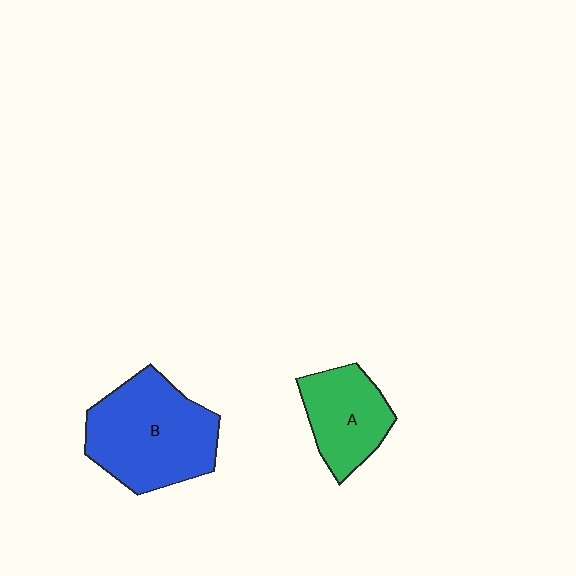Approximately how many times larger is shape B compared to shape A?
Approximately 1.7 times.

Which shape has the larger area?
Shape B (blue).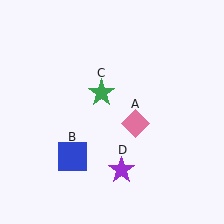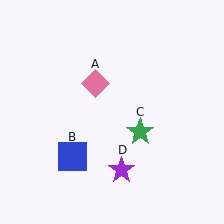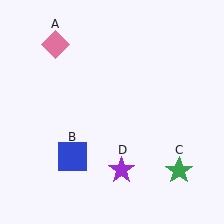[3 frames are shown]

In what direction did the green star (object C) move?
The green star (object C) moved down and to the right.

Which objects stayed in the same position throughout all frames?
Blue square (object B) and purple star (object D) remained stationary.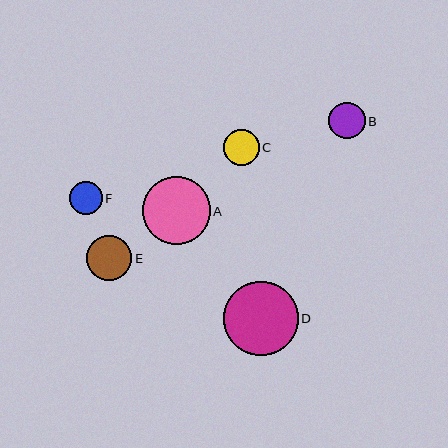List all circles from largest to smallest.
From largest to smallest: D, A, E, B, C, F.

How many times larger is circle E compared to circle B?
Circle E is approximately 1.2 times the size of circle B.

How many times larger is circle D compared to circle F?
Circle D is approximately 2.2 times the size of circle F.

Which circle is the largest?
Circle D is the largest with a size of approximately 74 pixels.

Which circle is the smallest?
Circle F is the smallest with a size of approximately 33 pixels.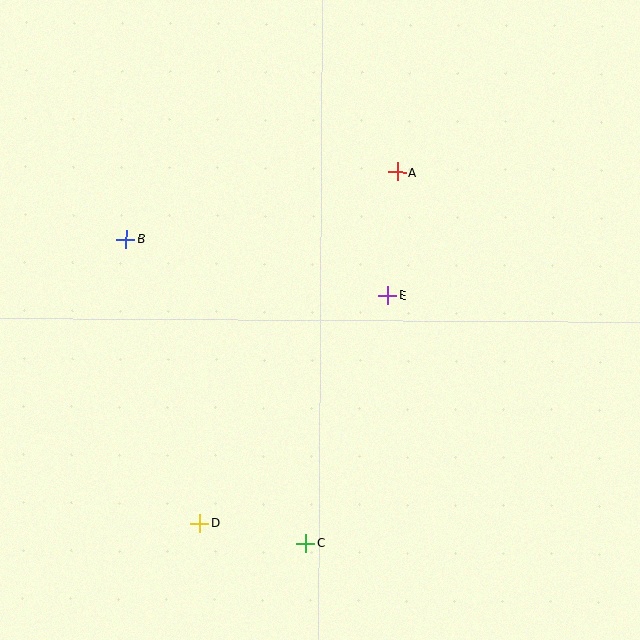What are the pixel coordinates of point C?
Point C is at (305, 543).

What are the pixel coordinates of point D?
Point D is at (200, 524).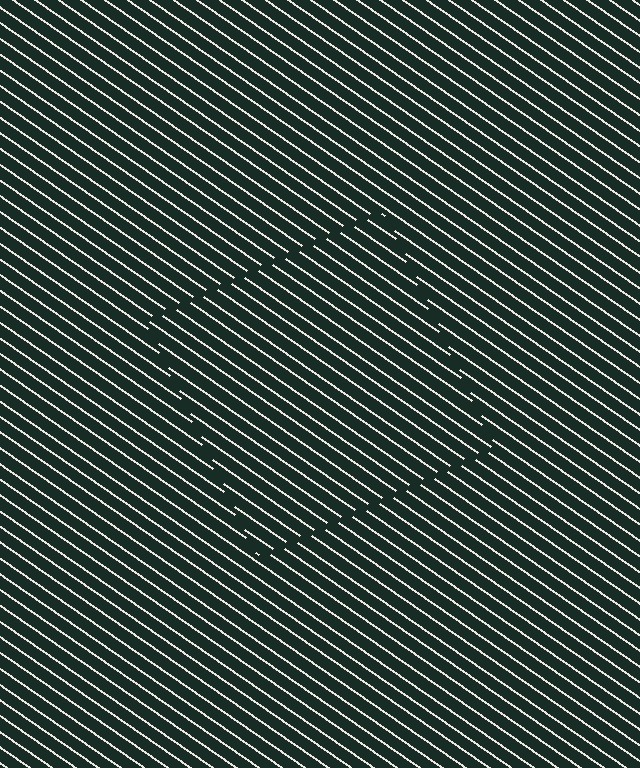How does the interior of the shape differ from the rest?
The interior of the shape contains the same grating, shifted by half a period — the contour is defined by the phase discontinuity where line-ends from the inner and outer gratings abut.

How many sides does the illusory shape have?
4 sides — the line-ends trace a square.